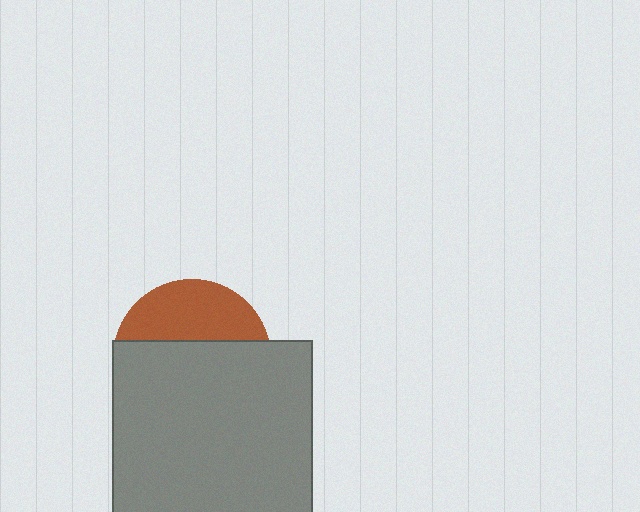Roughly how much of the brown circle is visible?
A small part of it is visible (roughly 35%).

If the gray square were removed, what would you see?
You would see the complete brown circle.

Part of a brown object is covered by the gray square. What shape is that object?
It is a circle.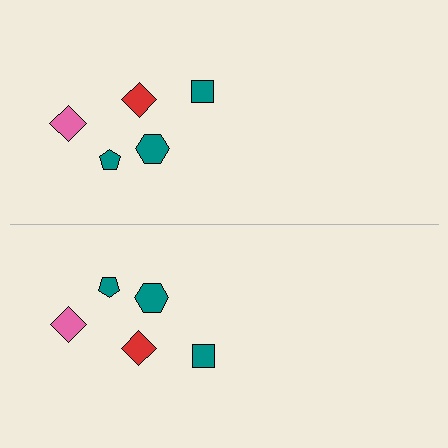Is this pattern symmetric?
Yes, this pattern has bilateral (reflection) symmetry.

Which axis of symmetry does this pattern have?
The pattern has a horizontal axis of symmetry running through the center of the image.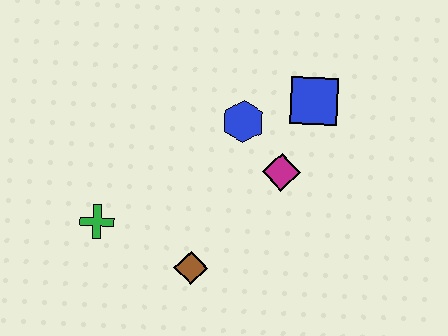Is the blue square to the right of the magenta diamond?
Yes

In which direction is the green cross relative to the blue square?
The green cross is to the left of the blue square.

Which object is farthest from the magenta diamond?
The green cross is farthest from the magenta diamond.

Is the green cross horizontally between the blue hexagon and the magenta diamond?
No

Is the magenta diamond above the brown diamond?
Yes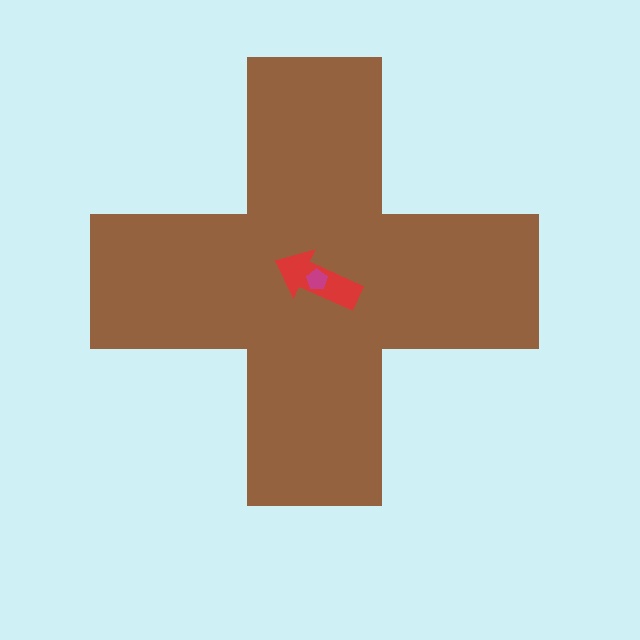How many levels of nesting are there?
3.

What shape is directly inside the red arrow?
The magenta pentagon.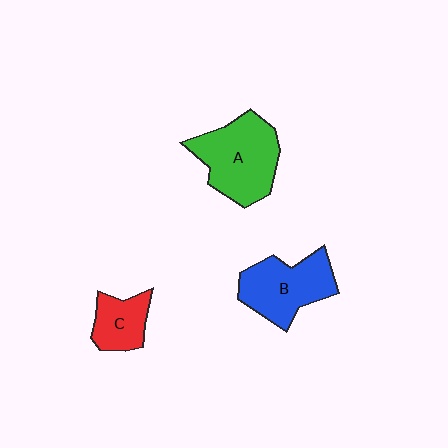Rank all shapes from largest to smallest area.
From largest to smallest: A (green), B (blue), C (red).